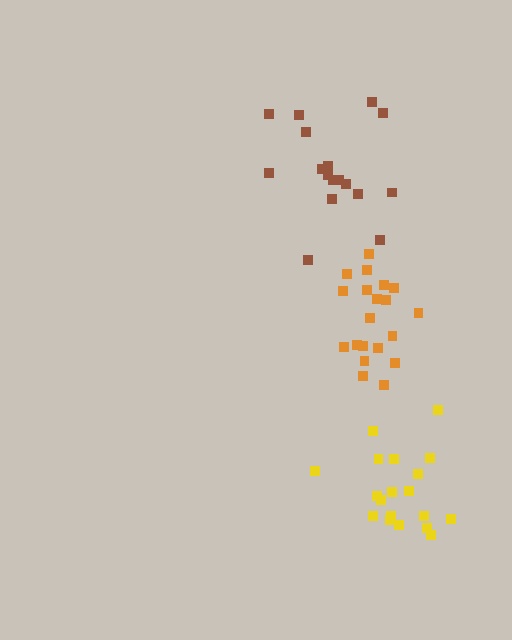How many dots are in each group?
Group 1: 20 dots, Group 2: 17 dots, Group 3: 19 dots (56 total).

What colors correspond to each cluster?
The clusters are colored: orange, brown, yellow.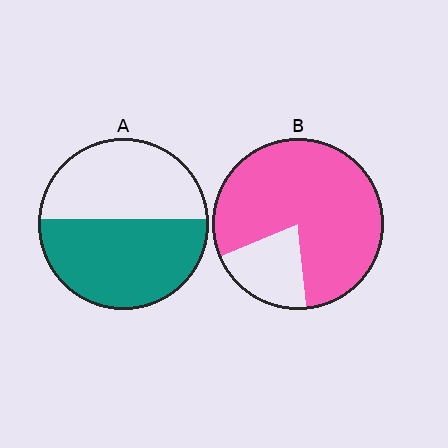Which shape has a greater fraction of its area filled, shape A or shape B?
Shape B.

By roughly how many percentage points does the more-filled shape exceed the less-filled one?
By roughly 25 percentage points (B over A).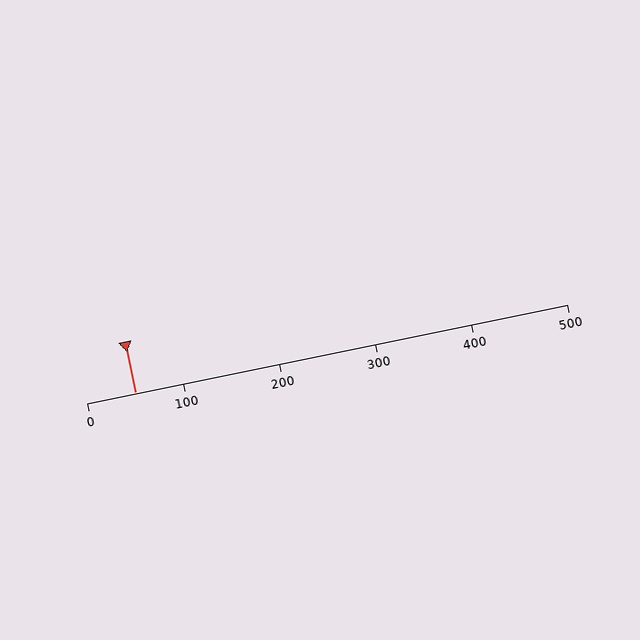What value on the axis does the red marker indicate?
The marker indicates approximately 50.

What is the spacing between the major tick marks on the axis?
The major ticks are spaced 100 apart.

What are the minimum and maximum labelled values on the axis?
The axis runs from 0 to 500.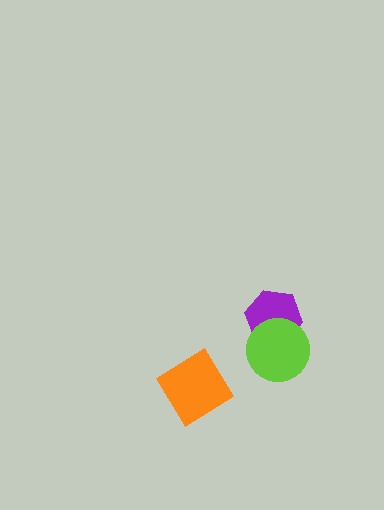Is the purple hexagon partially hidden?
Yes, it is partially covered by another shape.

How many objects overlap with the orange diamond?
0 objects overlap with the orange diamond.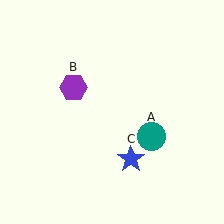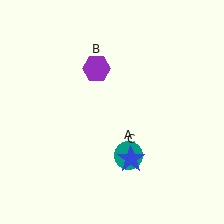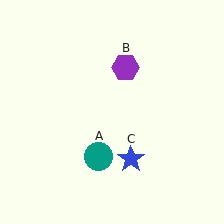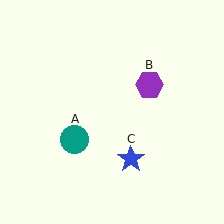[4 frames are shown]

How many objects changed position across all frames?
2 objects changed position: teal circle (object A), purple hexagon (object B).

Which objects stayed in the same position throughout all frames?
Blue star (object C) remained stationary.